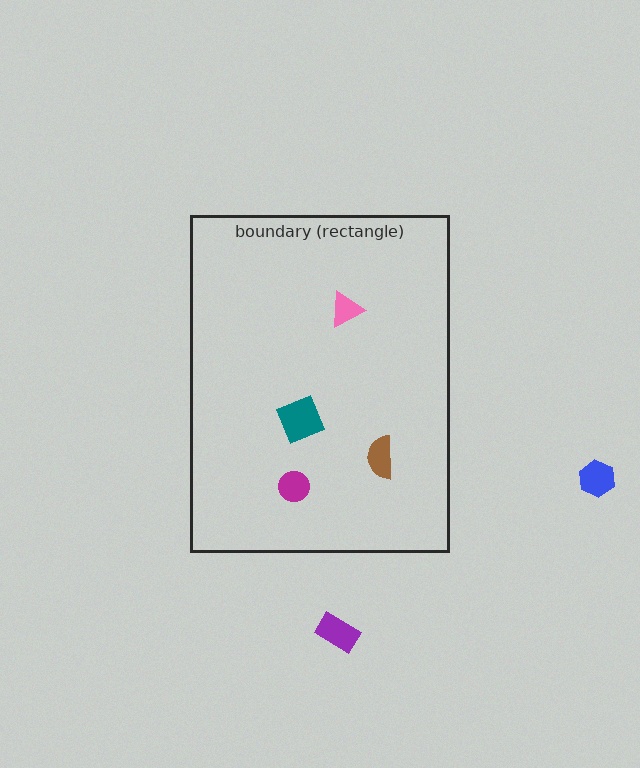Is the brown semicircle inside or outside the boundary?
Inside.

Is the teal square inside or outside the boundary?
Inside.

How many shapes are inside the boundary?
4 inside, 2 outside.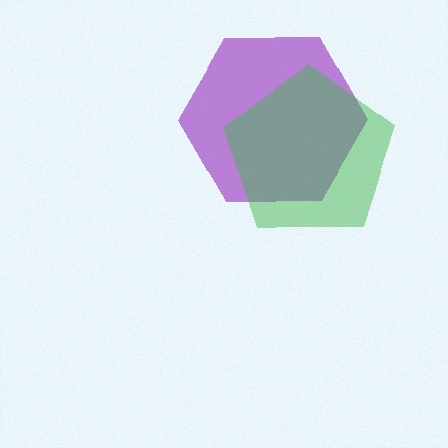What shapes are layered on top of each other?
The layered shapes are: a purple hexagon, a green pentagon.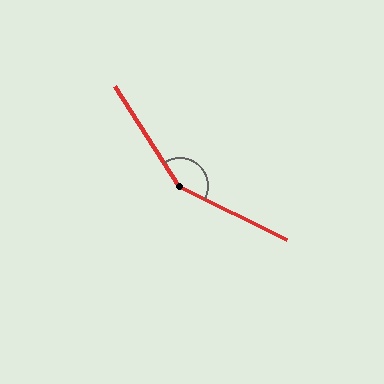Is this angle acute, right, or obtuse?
It is obtuse.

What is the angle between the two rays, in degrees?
Approximately 149 degrees.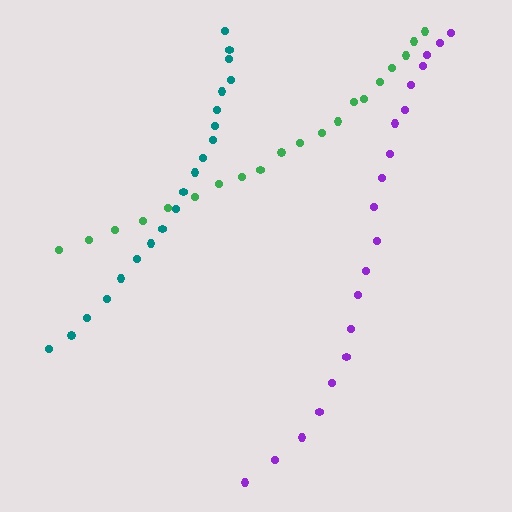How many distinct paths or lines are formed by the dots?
There are 3 distinct paths.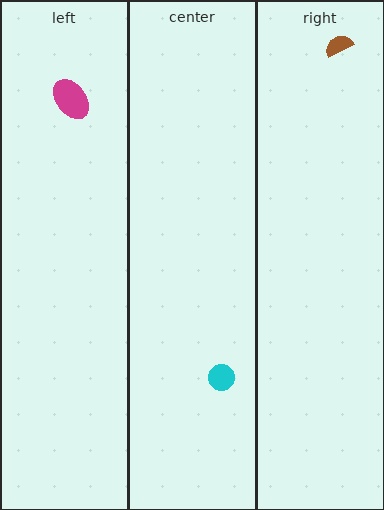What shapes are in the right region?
The brown semicircle.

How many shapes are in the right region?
1.